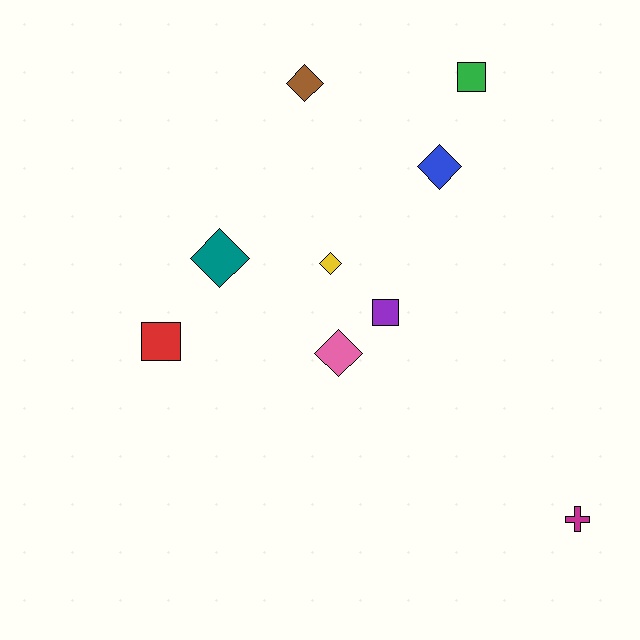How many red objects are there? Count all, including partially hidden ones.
There is 1 red object.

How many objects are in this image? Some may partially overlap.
There are 9 objects.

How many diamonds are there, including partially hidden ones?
There are 5 diamonds.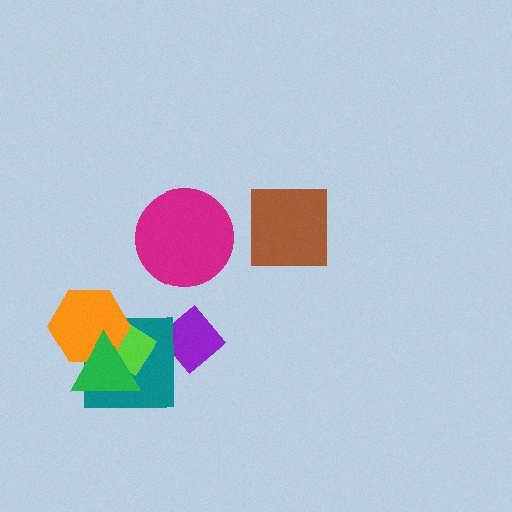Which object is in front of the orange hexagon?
The green triangle is in front of the orange hexagon.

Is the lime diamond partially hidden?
Yes, it is partially covered by another shape.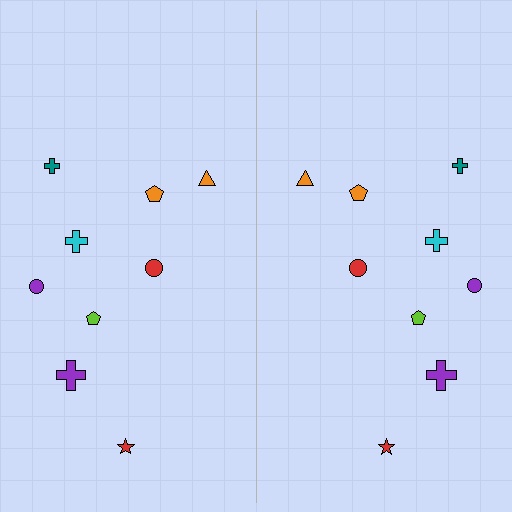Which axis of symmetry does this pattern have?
The pattern has a vertical axis of symmetry running through the center of the image.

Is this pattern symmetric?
Yes, this pattern has bilateral (reflection) symmetry.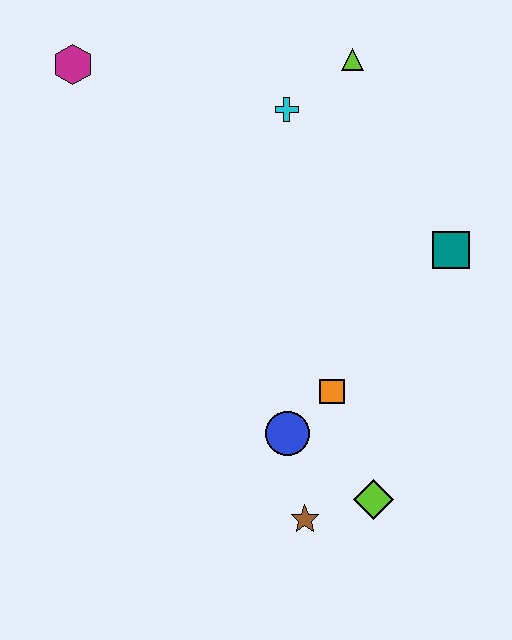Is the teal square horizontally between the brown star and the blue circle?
No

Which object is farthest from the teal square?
The magenta hexagon is farthest from the teal square.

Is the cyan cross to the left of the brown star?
Yes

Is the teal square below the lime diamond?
No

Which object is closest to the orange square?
The blue circle is closest to the orange square.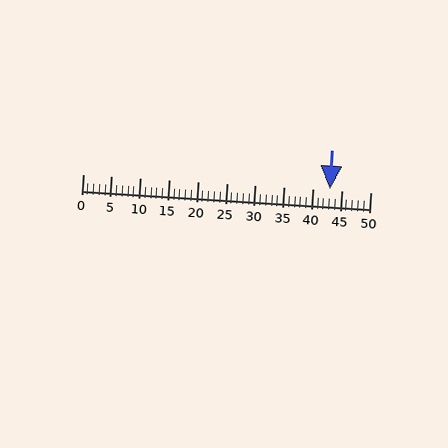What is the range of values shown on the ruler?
The ruler shows values from 0 to 50.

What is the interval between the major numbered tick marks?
The major tick marks are spaced 5 units apart.